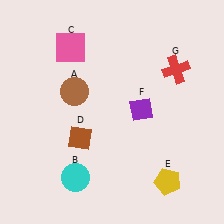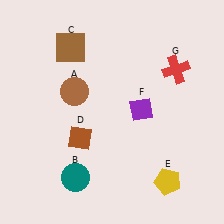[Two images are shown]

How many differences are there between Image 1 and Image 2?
There are 2 differences between the two images.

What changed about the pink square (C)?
In Image 1, C is pink. In Image 2, it changed to brown.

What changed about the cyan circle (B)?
In Image 1, B is cyan. In Image 2, it changed to teal.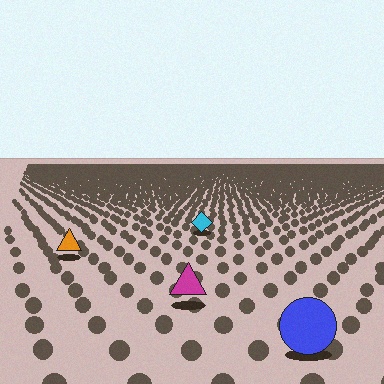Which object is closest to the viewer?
The blue circle is closest. The texture marks near it are larger and more spread out.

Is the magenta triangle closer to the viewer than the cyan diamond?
Yes. The magenta triangle is closer — you can tell from the texture gradient: the ground texture is coarser near it.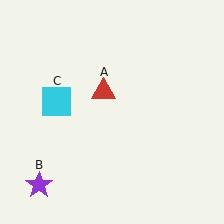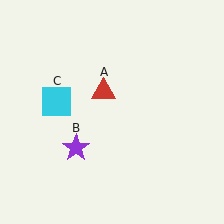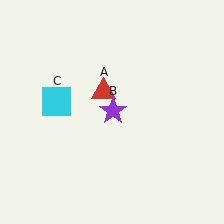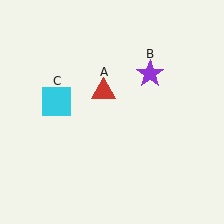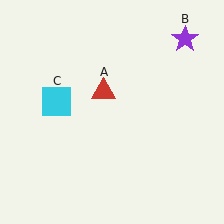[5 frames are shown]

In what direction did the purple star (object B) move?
The purple star (object B) moved up and to the right.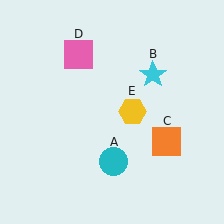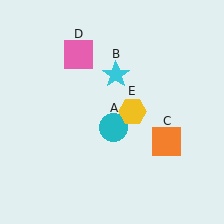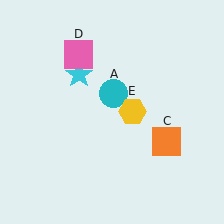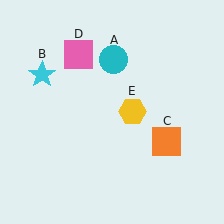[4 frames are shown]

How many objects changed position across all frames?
2 objects changed position: cyan circle (object A), cyan star (object B).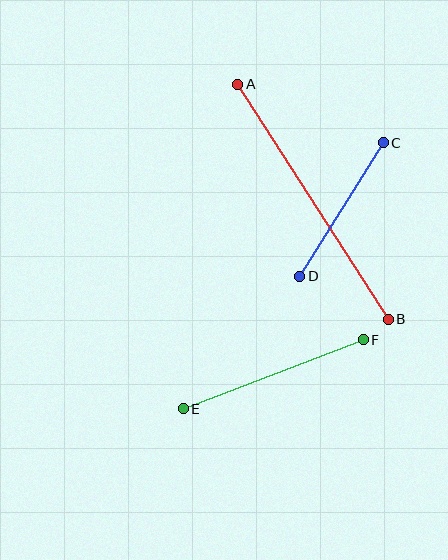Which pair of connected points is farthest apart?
Points A and B are farthest apart.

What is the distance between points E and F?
The distance is approximately 193 pixels.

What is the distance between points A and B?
The distance is approximately 279 pixels.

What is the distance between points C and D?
The distance is approximately 157 pixels.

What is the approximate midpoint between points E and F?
The midpoint is at approximately (273, 374) pixels.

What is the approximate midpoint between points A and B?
The midpoint is at approximately (313, 202) pixels.